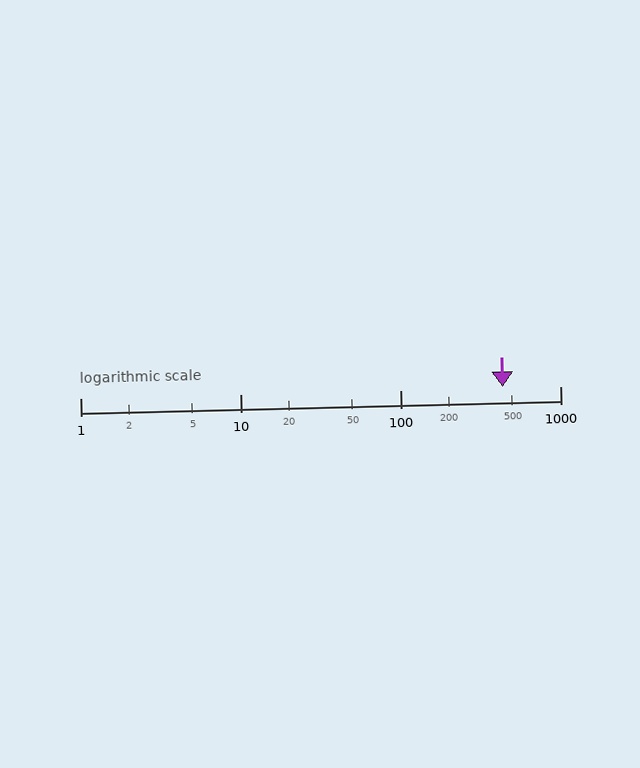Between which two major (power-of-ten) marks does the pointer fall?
The pointer is between 100 and 1000.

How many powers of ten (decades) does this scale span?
The scale spans 3 decades, from 1 to 1000.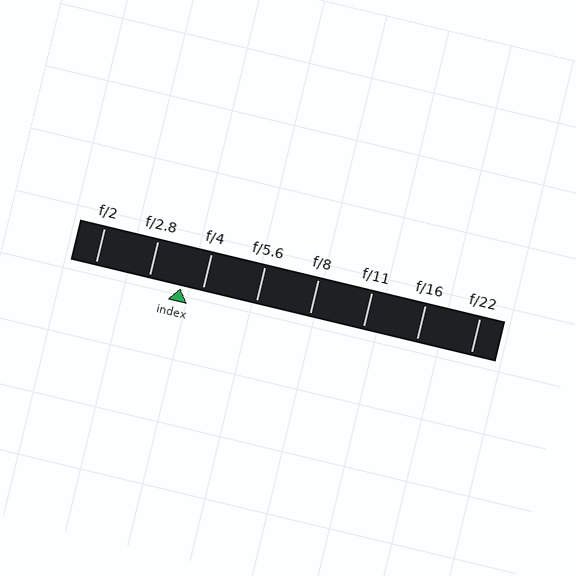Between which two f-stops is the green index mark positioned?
The index mark is between f/2.8 and f/4.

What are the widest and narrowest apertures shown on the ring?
The widest aperture shown is f/2 and the narrowest is f/22.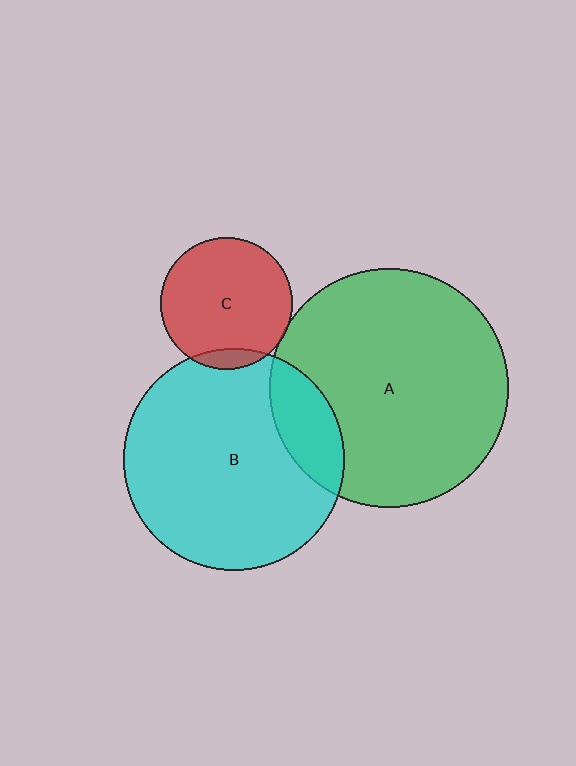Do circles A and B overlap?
Yes.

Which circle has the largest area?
Circle A (green).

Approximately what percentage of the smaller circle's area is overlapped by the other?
Approximately 15%.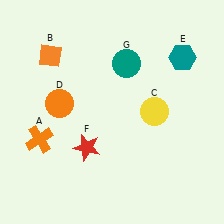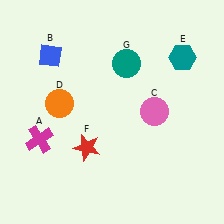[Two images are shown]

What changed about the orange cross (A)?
In Image 1, A is orange. In Image 2, it changed to magenta.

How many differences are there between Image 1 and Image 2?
There are 3 differences between the two images.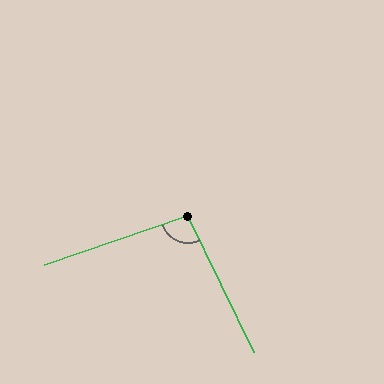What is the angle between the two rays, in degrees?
Approximately 97 degrees.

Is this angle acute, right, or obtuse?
It is obtuse.